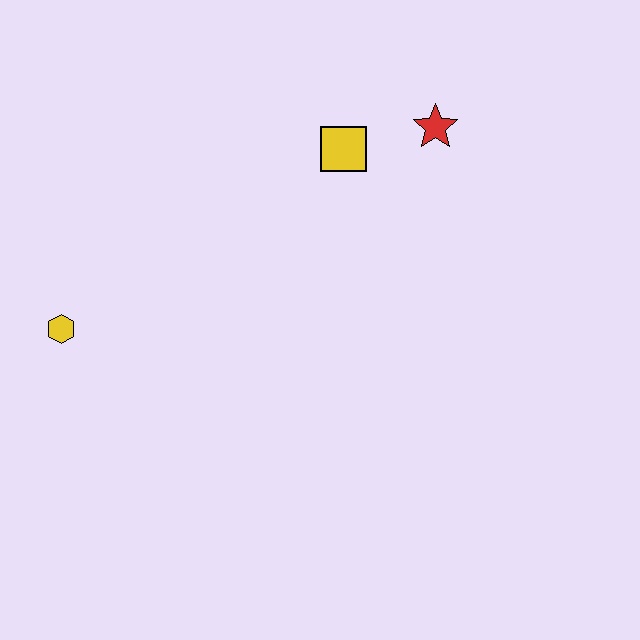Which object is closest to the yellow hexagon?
The yellow square is closest to the yellow hexagon.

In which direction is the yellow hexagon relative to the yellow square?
The yellow hexagon is to the left of the yellow square.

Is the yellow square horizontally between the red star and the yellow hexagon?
Yes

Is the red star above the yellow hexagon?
Yes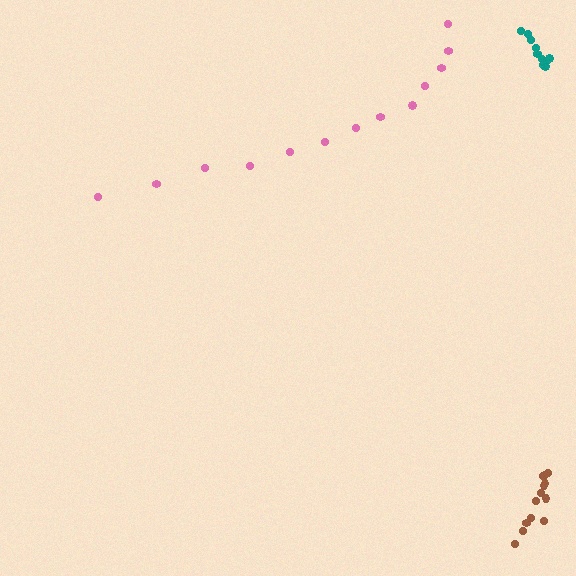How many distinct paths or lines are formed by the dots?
There are 3 distinct paths.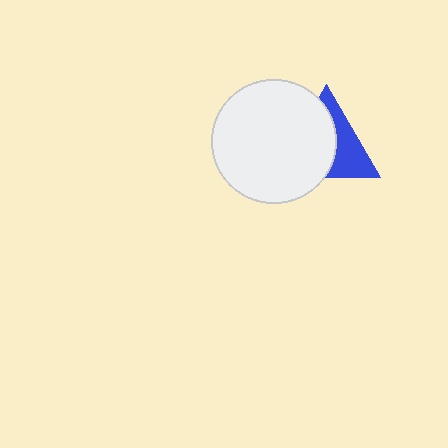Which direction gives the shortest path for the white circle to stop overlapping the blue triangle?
Moving left gives the shortest separation.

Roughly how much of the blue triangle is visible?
A small part of it is visible (roughly 42%).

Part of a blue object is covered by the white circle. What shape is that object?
It is a triangle.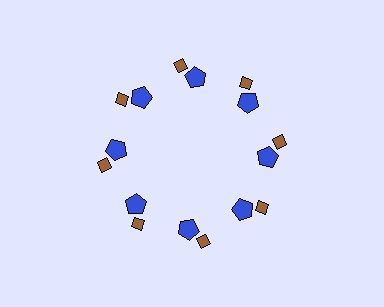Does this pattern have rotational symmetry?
Yes, this pattern has 8-fold rotational symmetry. It looks the same after rotating 45 degrees around the center.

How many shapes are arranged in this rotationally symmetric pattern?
There are 16 shapes, arranged in 8 groups of 2.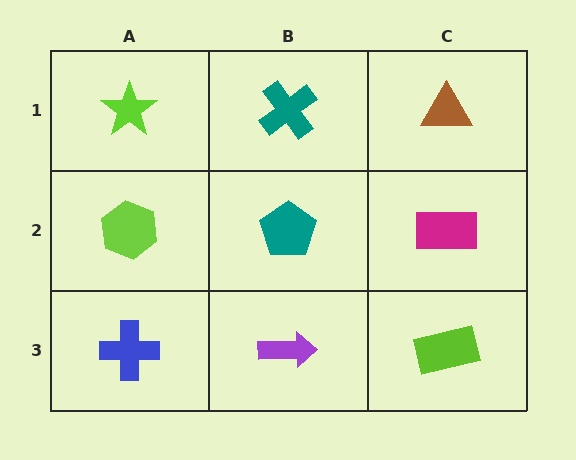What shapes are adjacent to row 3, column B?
A teal pentagon (row 2, column B), a blue cross (row 3, column A), a lime rectangle (row 3, column C).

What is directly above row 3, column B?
A teal pentagon.